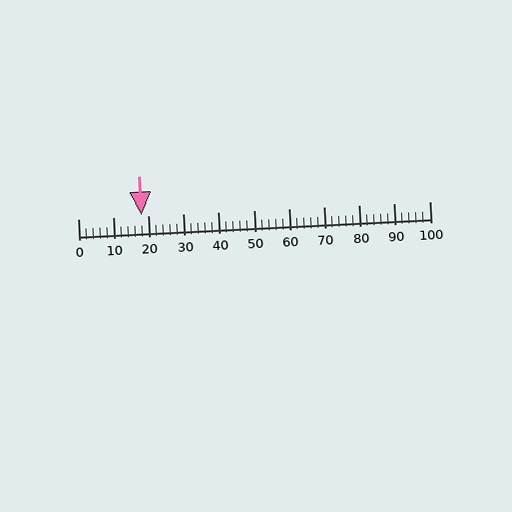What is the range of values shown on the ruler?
The ruler shows values from 0 to 100.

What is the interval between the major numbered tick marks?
The major tick marks are spaced 10 units apart.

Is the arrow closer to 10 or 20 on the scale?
The arrow is closer to 20.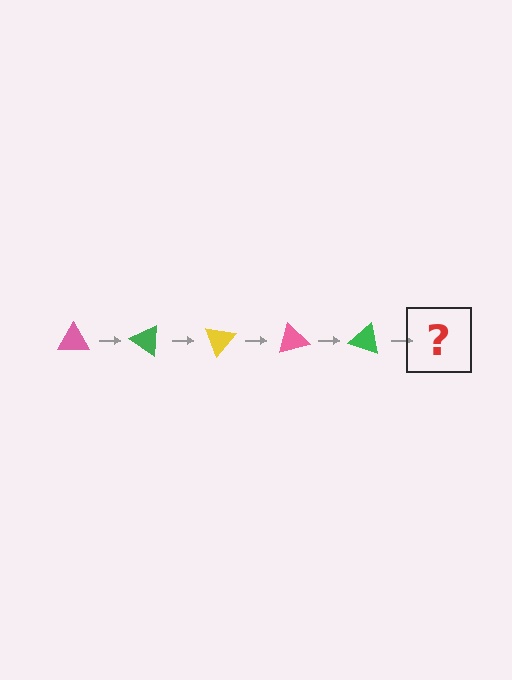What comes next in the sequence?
The next element should be a yellow triangle, rotated 175 degrees from the start.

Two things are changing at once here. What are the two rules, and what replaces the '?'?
The two rules are that it rotates 35 degrees each step and the color cycles through pink, green, and yellow. The '?' should be a yellow triangle, rotated 175 degrees from the start.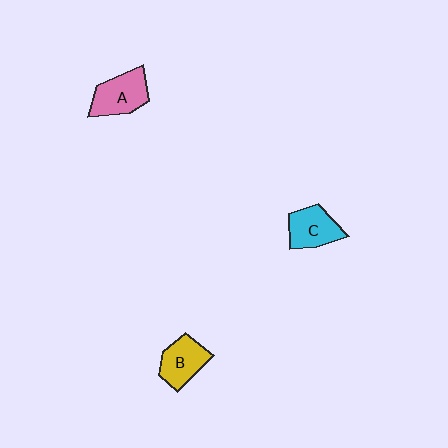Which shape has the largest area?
Shape A (pink).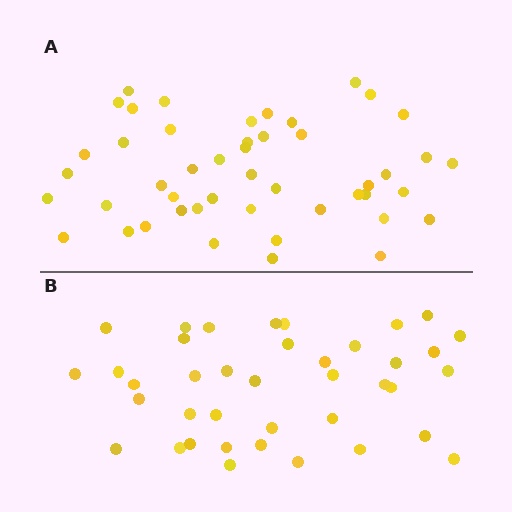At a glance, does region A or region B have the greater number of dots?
Region A (the top region) has more dots.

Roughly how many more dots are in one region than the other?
Region A has roughly 8 or so more dots than region B.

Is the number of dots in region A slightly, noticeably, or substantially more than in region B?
Region A has only slightly more — the two regions are fairly close. The ratio is roughly 1.2 to 1.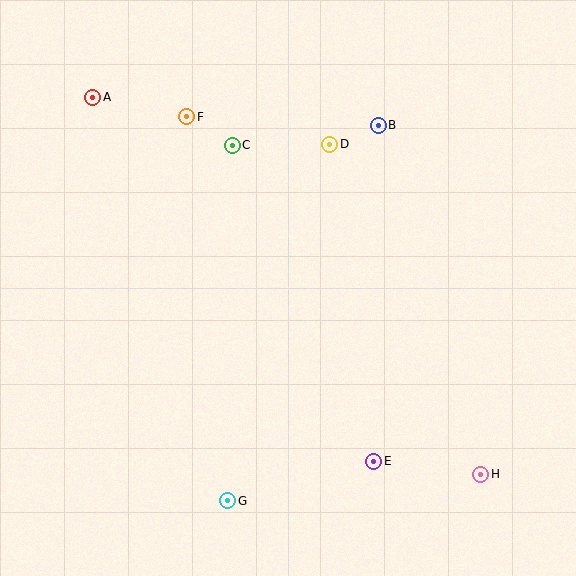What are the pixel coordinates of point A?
Point A is at (93, 97).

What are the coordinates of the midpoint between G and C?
The midpoint between G and C is at (230, 323).